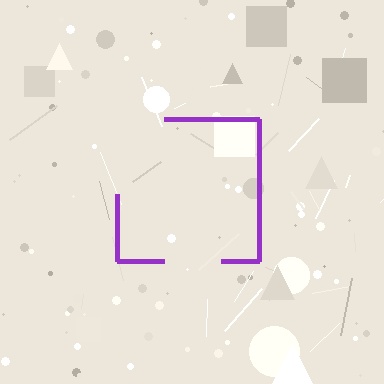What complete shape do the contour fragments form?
The contour fragments form a square.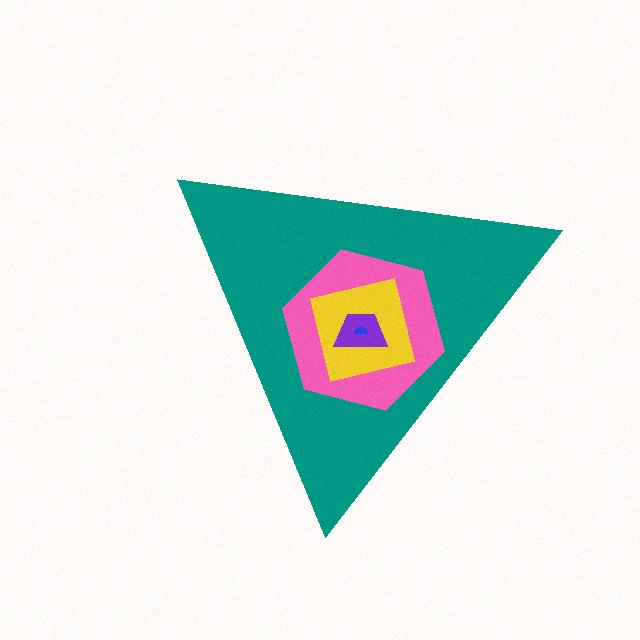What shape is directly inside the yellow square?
The purple trapezoid.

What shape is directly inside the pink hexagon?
The yellow square.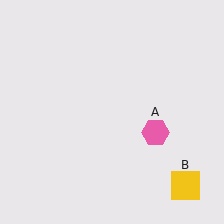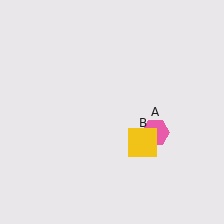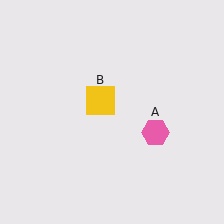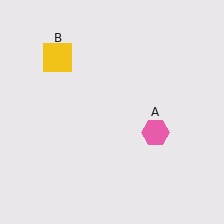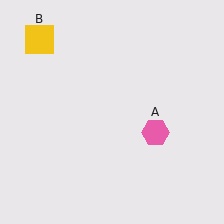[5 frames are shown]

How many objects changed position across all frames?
1 object changed position: yellow square (object B).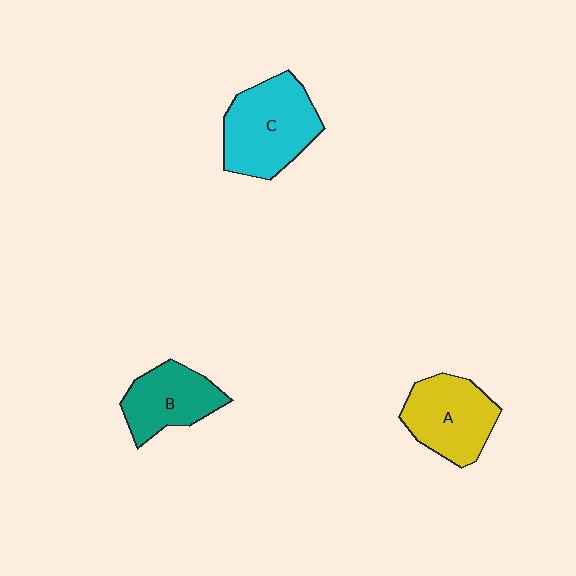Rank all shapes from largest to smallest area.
From largest to smallest: C (cyan), A (yellow), B (teal).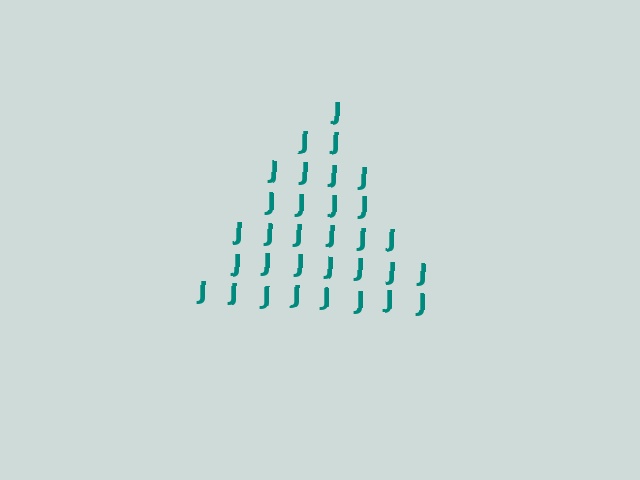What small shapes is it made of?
It is made of small letter J's.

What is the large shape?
The large shape is a triangle.